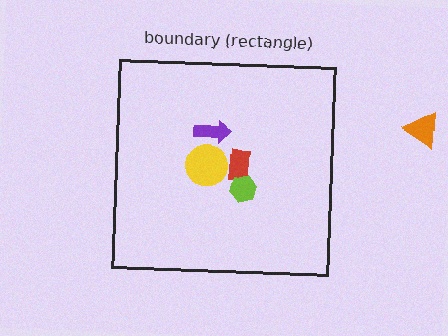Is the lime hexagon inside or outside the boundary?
Inside.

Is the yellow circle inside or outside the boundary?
Inside.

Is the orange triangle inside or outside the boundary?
Outside.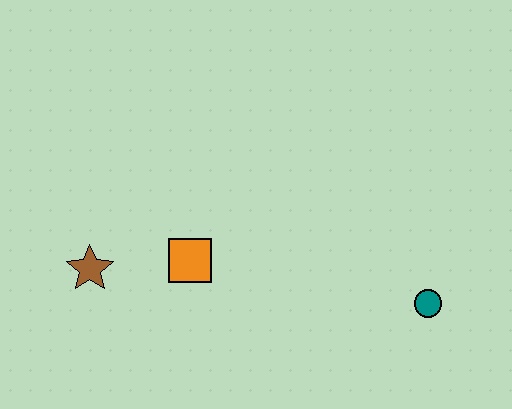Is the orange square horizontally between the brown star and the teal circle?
Yes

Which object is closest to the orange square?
The brown star is closest to the orange square.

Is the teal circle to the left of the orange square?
No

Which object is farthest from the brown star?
The teal circle is farthest from the brown star.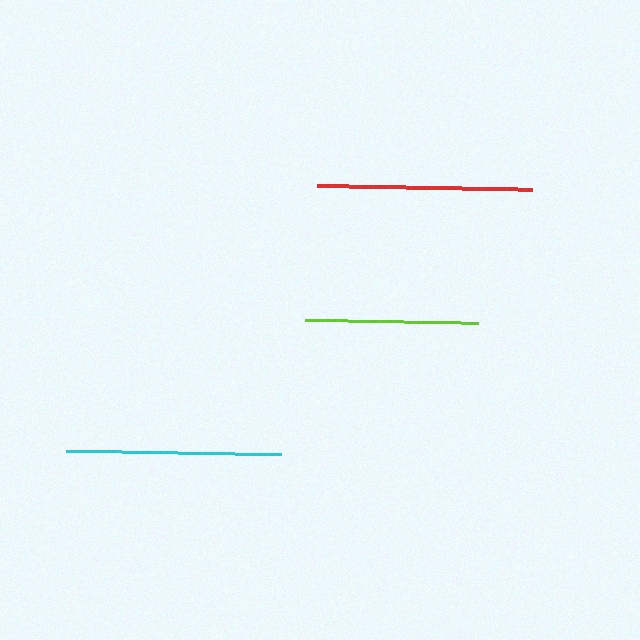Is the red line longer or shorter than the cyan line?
The cyan line is longer than the red line.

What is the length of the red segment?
The red segment is approximately 215 pixels long.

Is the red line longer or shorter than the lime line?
The red line is longer than the lime line.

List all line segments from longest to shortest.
From longest to shortest: cyan, red, lime.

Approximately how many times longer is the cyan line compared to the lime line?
The cyan line is approximately 1.2 times the length of the lime line.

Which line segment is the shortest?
The lime line is the shortest at approximately 173 pixels.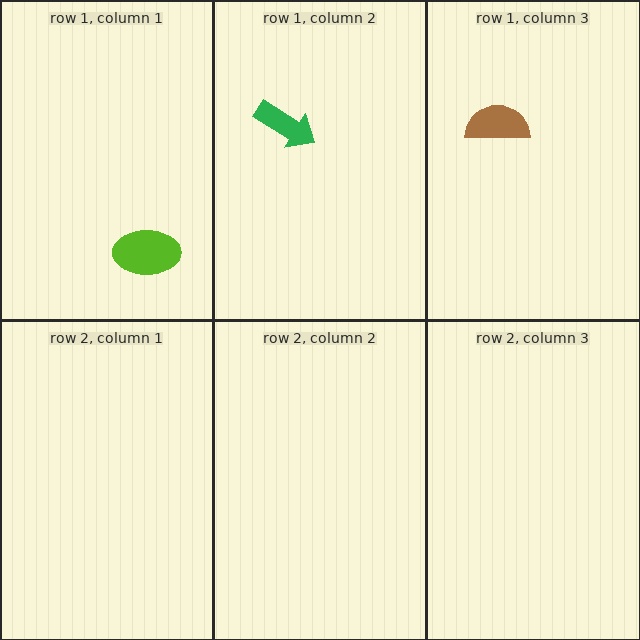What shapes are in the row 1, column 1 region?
The lime ellipse.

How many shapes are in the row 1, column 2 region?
1.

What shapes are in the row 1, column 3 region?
The brown semicircle.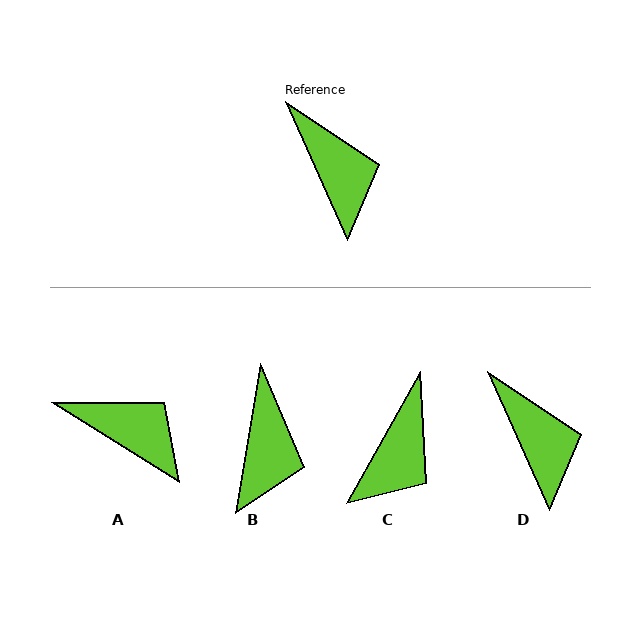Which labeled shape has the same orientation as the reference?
D.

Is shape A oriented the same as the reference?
No, it is off by about 34 degrees.